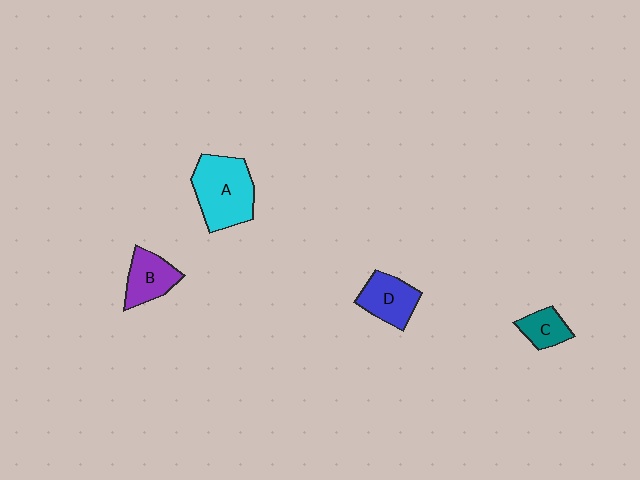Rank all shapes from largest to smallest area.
From largest to smallest: A (cyan), D (blue), B (purple), C (teal).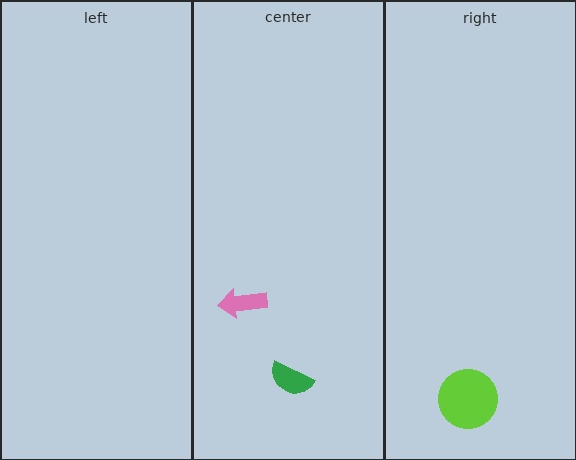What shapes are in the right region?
The lime circle.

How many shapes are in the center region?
2.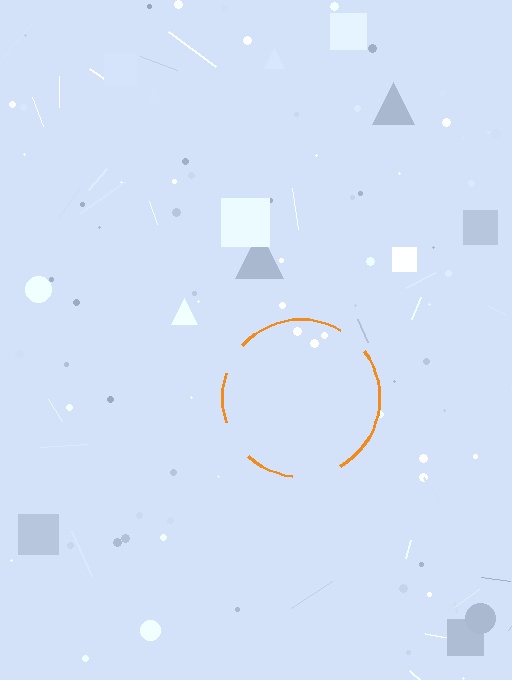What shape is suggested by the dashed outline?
The dashed outline suggests a circle.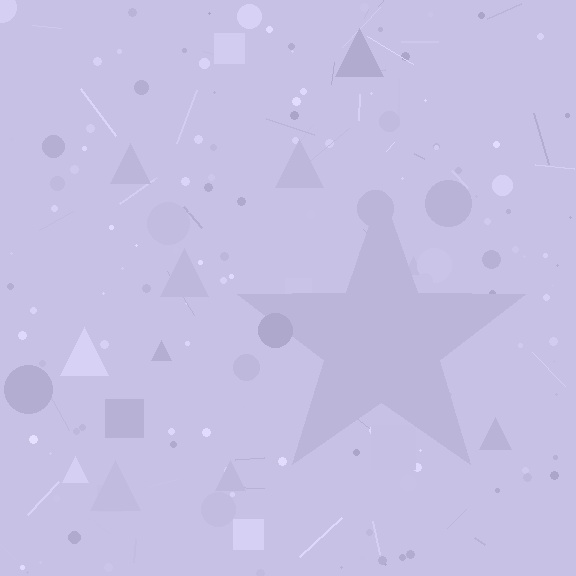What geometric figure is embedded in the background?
A star is embedded in the background.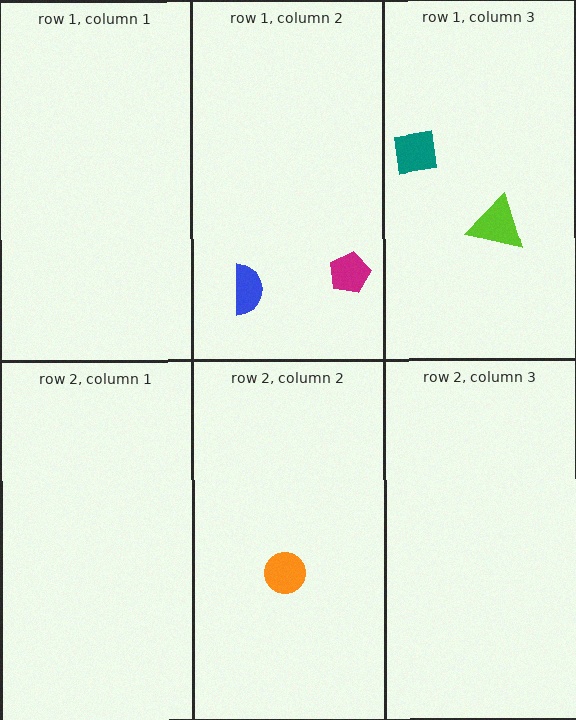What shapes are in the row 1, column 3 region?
The teal square, the lime triangle.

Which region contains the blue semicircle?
The row 1, column 2 region.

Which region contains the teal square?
The row 1, column 3 region.